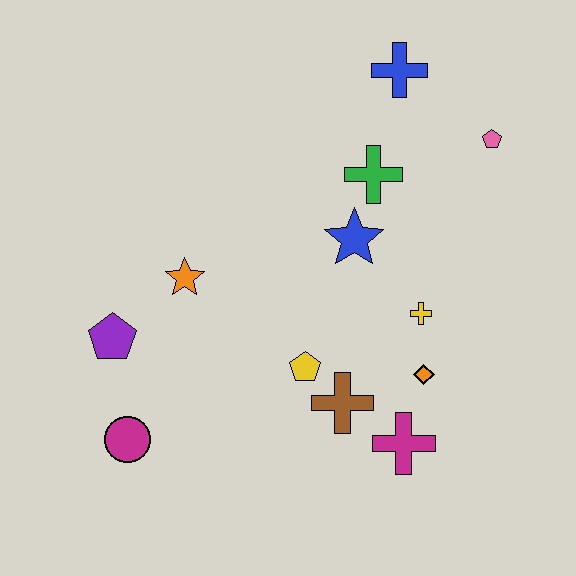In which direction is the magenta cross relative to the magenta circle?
The magenta cross is to the right of the magenta circle.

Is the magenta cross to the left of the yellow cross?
Yes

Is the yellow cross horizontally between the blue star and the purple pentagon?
No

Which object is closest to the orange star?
The purple pentagon is closest to the orange star.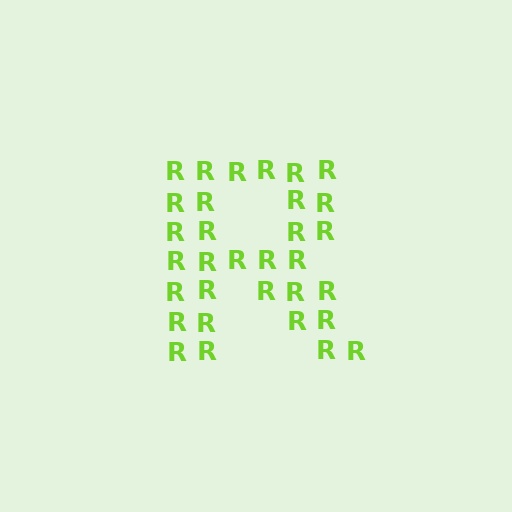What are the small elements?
The small elements are letter R's.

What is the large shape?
The large shape is the letter R.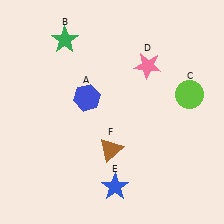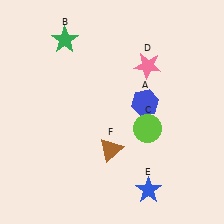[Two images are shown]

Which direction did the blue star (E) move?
The blue star (E) moved right.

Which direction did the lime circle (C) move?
The lime circle (C) moved left.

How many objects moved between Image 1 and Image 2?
3 objects moved between the two images.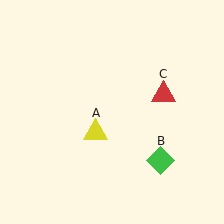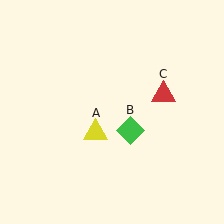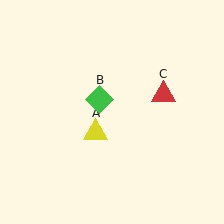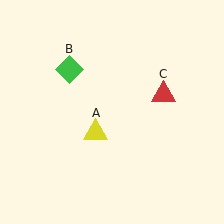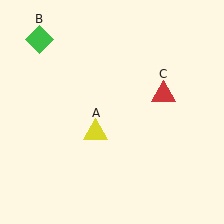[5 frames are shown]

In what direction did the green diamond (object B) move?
The green diamond (object B) moved up and to the left.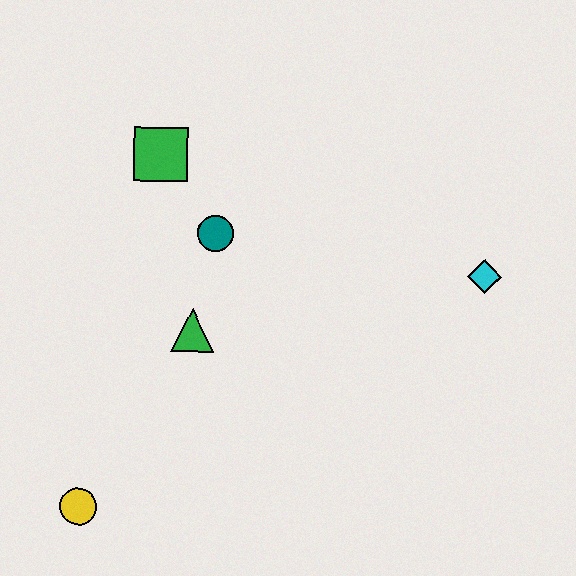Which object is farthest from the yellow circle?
The cyan diamond is farthest from the yellow circle.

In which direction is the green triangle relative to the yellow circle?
The green triangle is above the yellow circle.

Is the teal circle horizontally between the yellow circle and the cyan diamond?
Yes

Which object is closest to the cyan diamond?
The teal circle is closest to the cyan diamond.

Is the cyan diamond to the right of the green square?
Yes